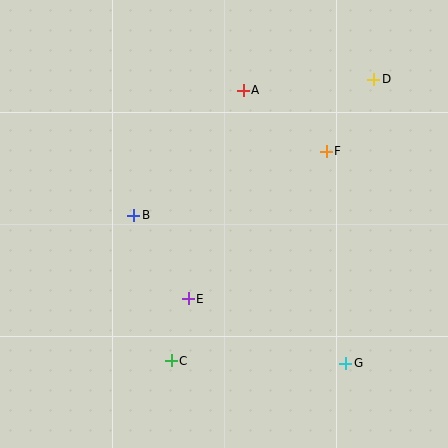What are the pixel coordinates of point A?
Point A is at (243, 90).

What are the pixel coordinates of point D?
Point D is at (374, 79).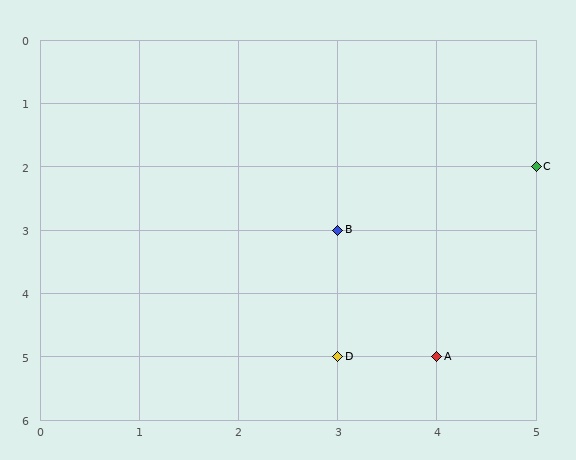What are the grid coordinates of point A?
Point A is at grid coordinates (4, 5).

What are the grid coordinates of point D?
Point D is at grid coordinates (3, 5).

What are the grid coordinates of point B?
Point B is at grid coordinates (3, 3).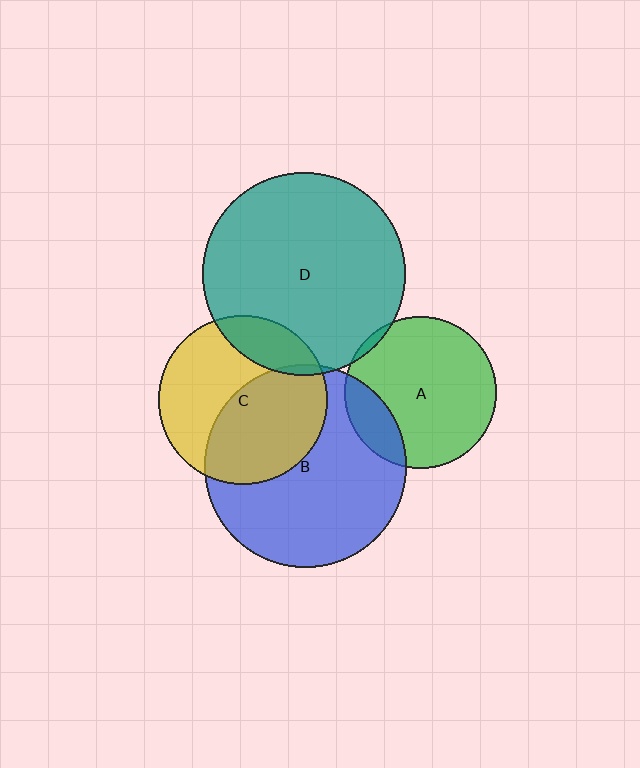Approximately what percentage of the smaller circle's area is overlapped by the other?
Approximately 5%.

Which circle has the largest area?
Circle D (teal).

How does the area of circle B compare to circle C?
Approximately 1.4 times.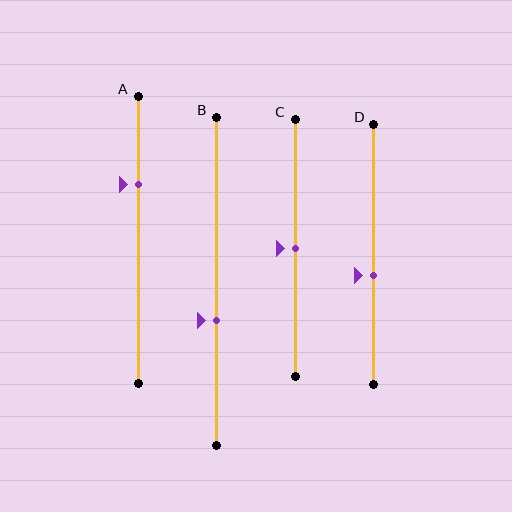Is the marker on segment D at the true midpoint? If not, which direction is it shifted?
No, the marker on segment D is shifted downward by about 8% of the segment length.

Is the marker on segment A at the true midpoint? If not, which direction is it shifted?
No, the marker on segment A is shifted upward by about 19% of the segment length.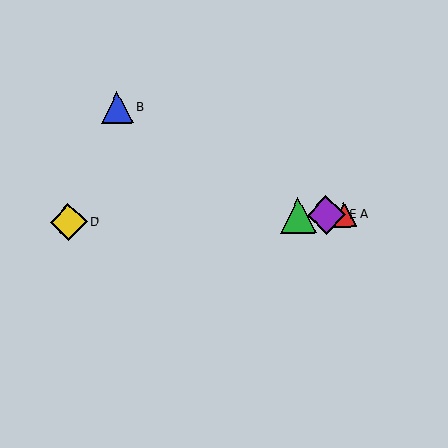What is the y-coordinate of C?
Object C is at y≈216.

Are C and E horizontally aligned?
Yes, both are at y≈216.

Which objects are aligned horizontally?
Objects A, C, D, E are aligned horizontally.